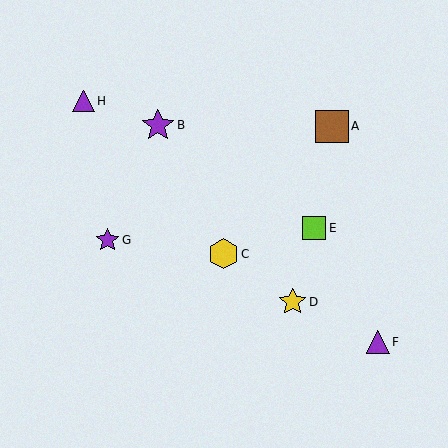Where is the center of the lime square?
The center of the lime square is at (314, 228).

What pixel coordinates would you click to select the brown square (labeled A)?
Click at (332, 126) to select the brown square A.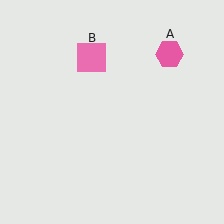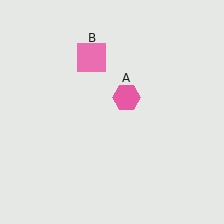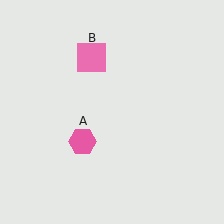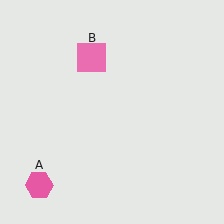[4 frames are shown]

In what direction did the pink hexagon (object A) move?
The pink hexagon (object A) moved down and to the left.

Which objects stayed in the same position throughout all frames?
Pink square (object B) remained stationary.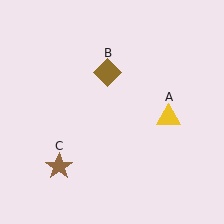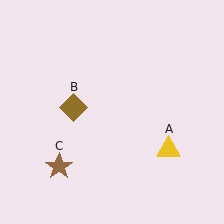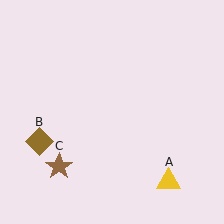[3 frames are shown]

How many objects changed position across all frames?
2 objects changed position: yellow triangle (object A), brown diamond (object B).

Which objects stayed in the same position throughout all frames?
Brown star (object C) remained stationary.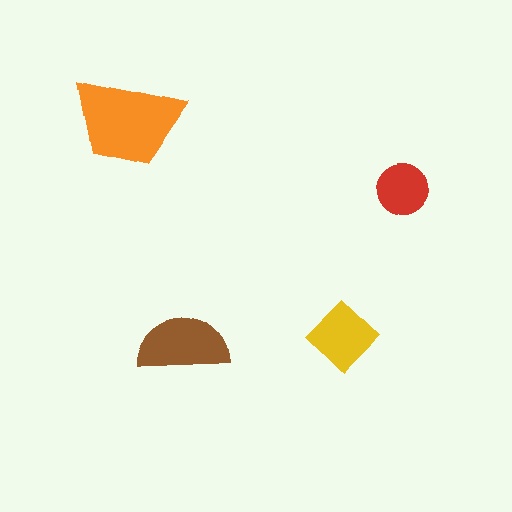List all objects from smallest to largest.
The red circle, the yellow diamond, the brown semicircle, the orange trapezoid.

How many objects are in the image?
There are 4 objects in the image.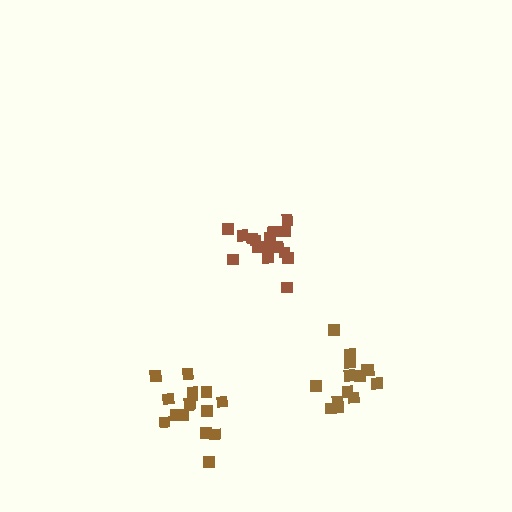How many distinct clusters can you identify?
There are 3 distinct clusters.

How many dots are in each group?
Group 1: 14 dots, Group 2: 18 dots, Group 3: 16 dots (48 total).